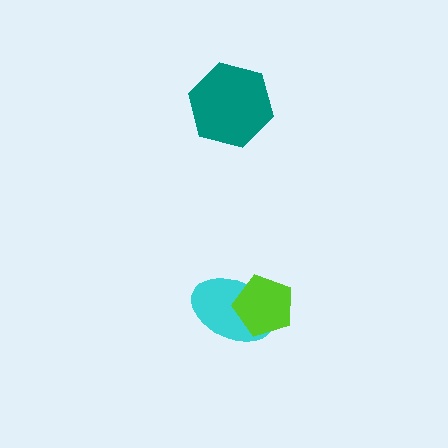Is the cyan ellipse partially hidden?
Yes, it is partially covered by another shape.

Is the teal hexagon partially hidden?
No, no other shape covers it.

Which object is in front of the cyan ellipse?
The lime pentagon is in front of the cyan ellipse.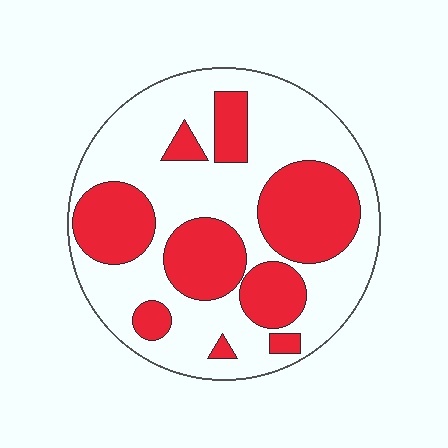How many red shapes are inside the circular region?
9.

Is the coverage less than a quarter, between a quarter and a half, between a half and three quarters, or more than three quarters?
Between a quarter and a half.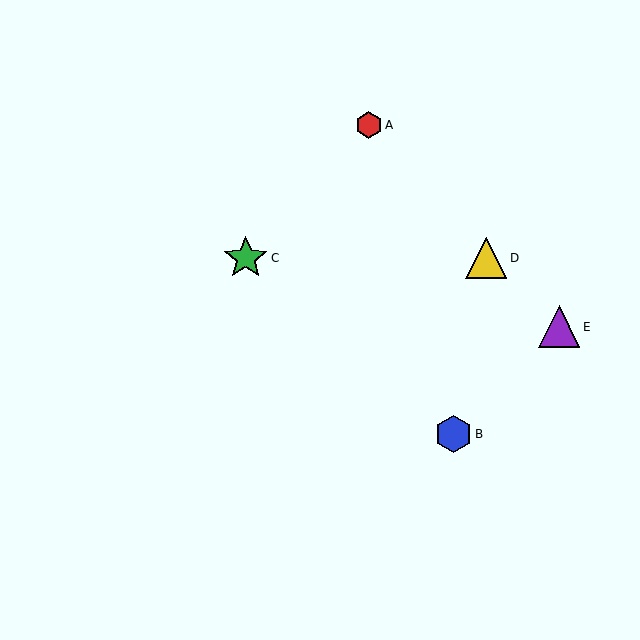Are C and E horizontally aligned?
No, C is at y≈258 and E is at y≈327.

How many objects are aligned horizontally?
2 objects (C, D) are aligned horizontally.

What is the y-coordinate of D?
Object D is at y≈258.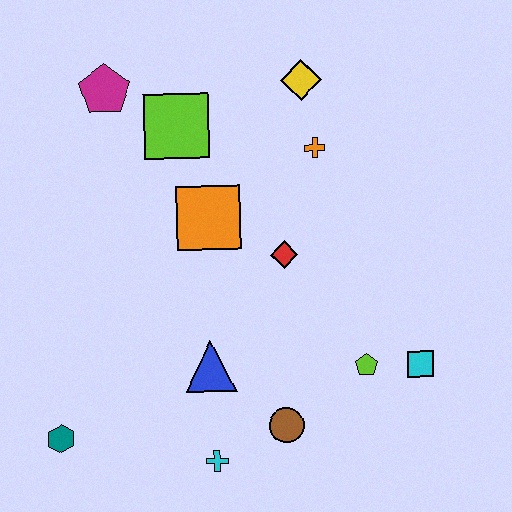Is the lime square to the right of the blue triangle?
No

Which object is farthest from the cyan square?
The magenta pentagon is farthest from the cyan square.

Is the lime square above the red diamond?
Yes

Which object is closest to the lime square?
The magenta pentagon is closest to the lime square.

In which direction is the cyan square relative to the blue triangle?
The cyan square is to the right of the blue triangle.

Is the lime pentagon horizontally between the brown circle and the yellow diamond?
No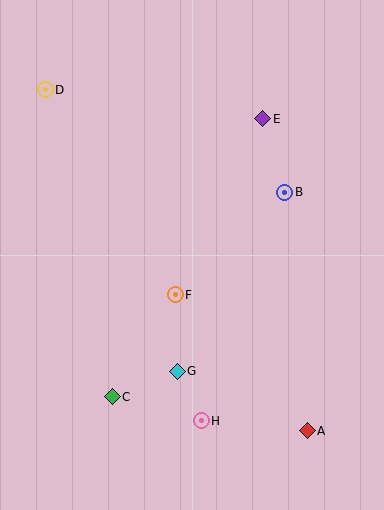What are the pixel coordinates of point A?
Point A is at (307, 431).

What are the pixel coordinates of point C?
Point C is at (112, 397).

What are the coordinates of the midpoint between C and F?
The midpoint between C and F is at (144, 346).